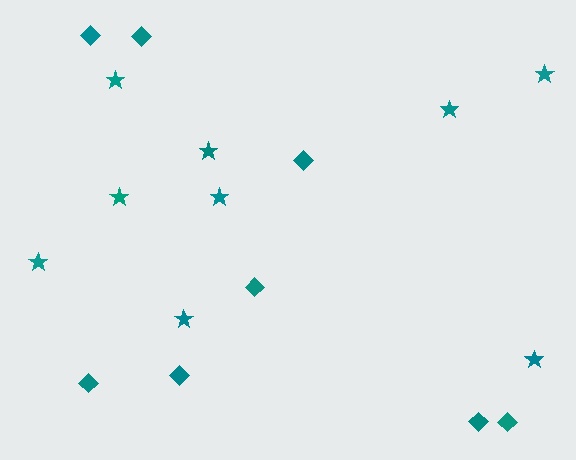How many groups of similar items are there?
There are 2 groups: one group of diamonds (8) and one group of stars (9).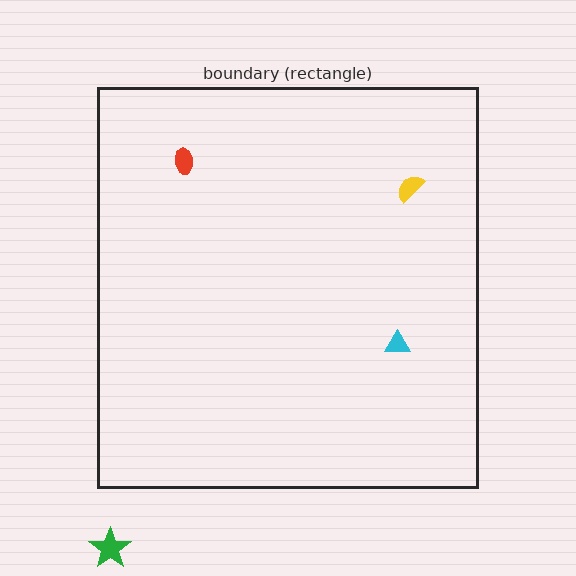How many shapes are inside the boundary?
3 inside, 1 outside.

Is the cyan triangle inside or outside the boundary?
Inside.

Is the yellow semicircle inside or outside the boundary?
Inside.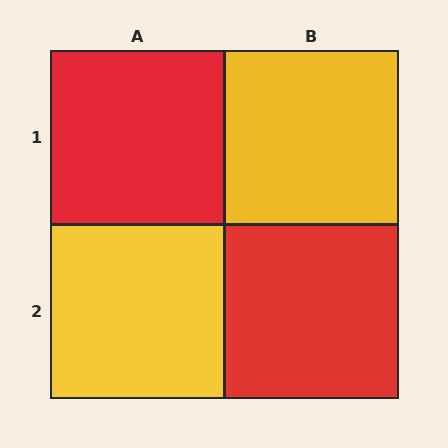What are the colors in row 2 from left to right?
Yellow, red.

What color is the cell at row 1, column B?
Yellow.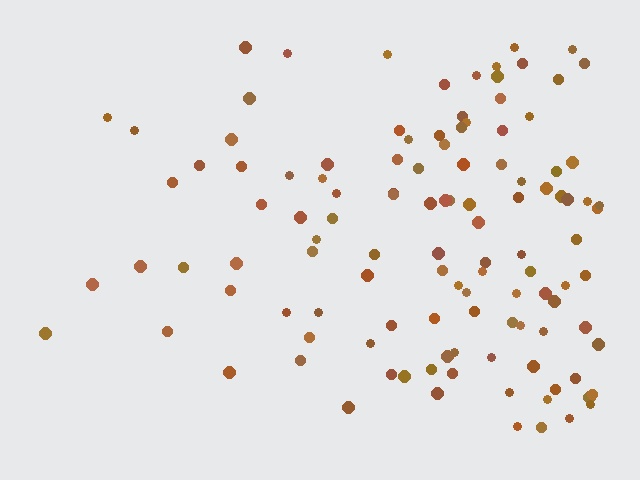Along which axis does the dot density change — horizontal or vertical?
Horizontal.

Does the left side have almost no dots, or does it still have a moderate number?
Still a moderate number, just noticeably fewer than the right.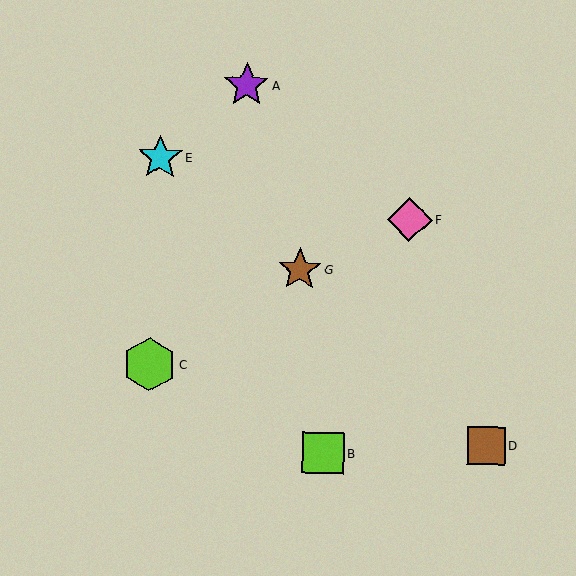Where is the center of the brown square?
The center of the brown square is at (486, 445).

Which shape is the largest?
The lime hexagon (labeled C) is the largest.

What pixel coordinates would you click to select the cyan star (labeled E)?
Click at (160, 158) to select the cyan star E.